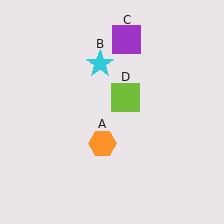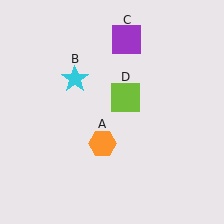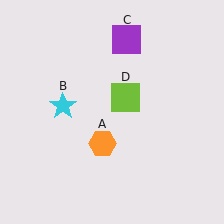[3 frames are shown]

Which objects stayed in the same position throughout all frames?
Orange hexagon (object A) and purple square (object C) and lime square (object D) remained stationary.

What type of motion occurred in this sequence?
The cyan star (object B) rotated counterclockwise around the center of the scene.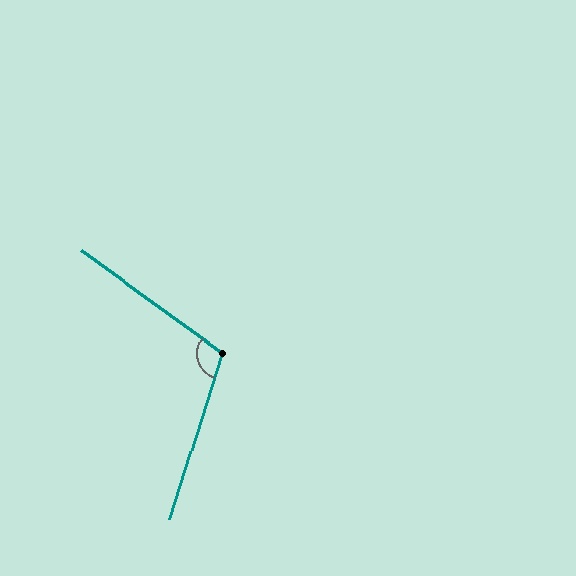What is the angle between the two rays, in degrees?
Approximately 108 degrees.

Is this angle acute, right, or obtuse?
It is obtuse.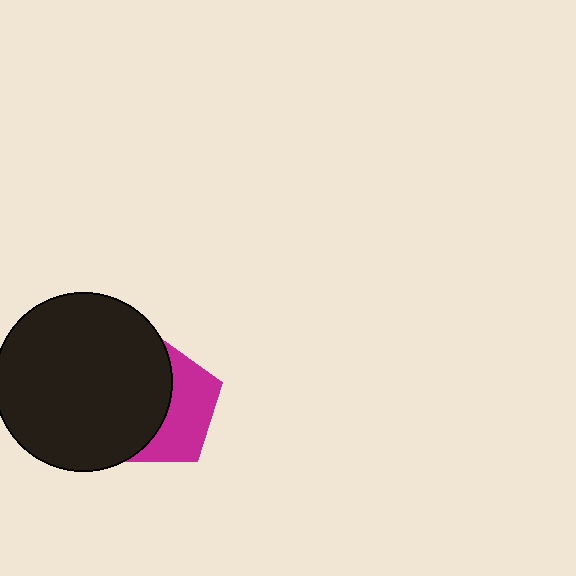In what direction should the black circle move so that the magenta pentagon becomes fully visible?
The black circle should move left. That is the shortest direction to clear the overlap and leave the magenta pentagon fully visible.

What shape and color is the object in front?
The object in front is a black circle.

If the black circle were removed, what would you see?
You would see the complete magenta pentagon.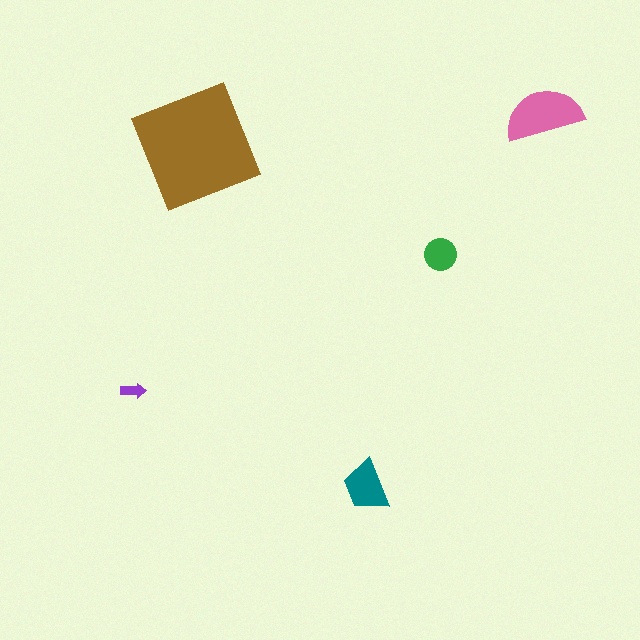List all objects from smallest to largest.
The purple arrow, the green circle, the teal trapezoid, the pink semicircle, the brown square.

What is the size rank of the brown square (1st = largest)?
1st.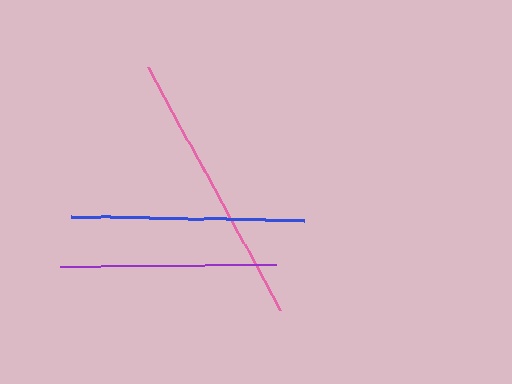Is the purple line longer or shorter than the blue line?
The blue line is longer than the purple line.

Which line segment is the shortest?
The purple line is the shortest at approximately 215 pixels.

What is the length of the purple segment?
The purple segment is approximately 215 pixels long.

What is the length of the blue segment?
The blue segment is approximately 233 pixels long.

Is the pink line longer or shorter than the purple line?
The pink line is longer than the purple line.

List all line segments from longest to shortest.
From longest to shortest: pink, blue, purple.